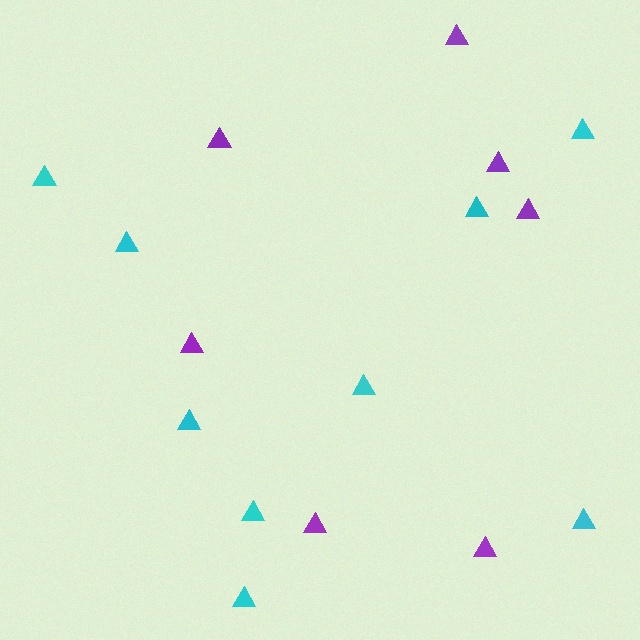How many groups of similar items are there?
There are 2 groups: one group of purple triangles (7) and one group of cyan triangles (9).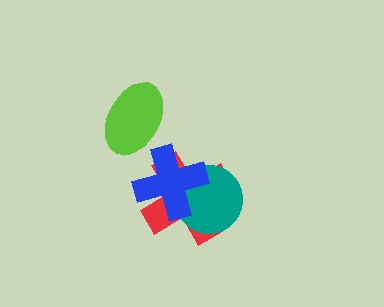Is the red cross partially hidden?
Yes, it is partially covered by another shape.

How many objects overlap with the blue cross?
2 objects overlap with the blue cross.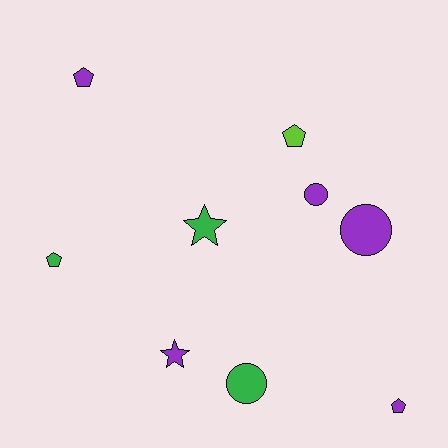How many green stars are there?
There is 1 green star.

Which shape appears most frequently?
Pentagon, with 4 objects.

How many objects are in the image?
There are 9 objects.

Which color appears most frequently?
Purple, with 5 objects.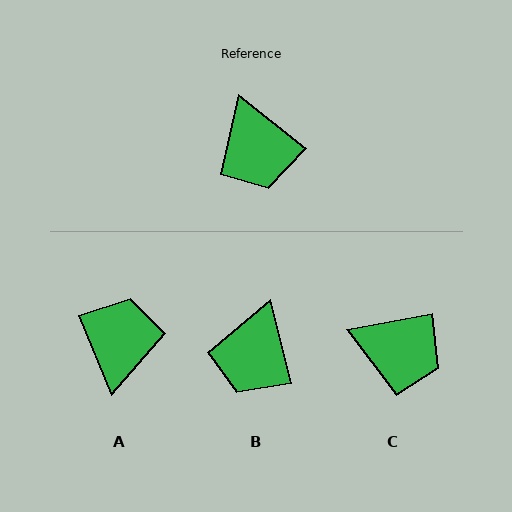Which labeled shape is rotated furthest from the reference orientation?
A, about 151 degrees away.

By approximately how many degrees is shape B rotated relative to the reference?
Approximately 37 degrees clockwise.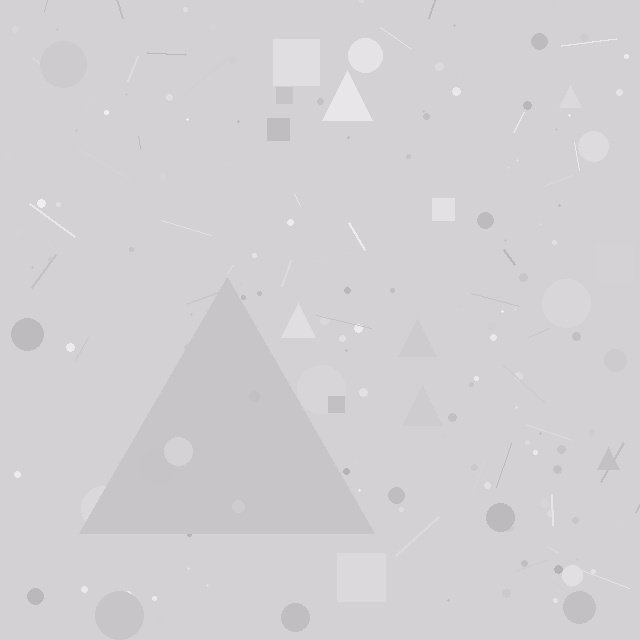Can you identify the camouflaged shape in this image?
The camouflaged shape is a triangle.